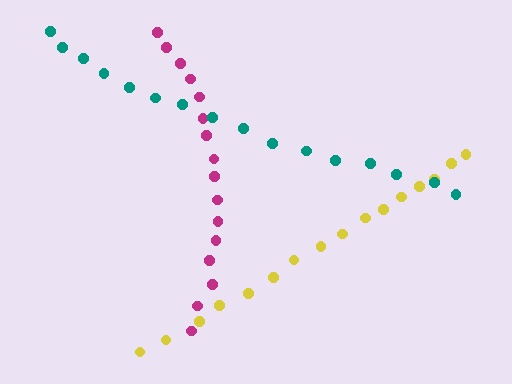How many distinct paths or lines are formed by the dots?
There are 3 distinct paths.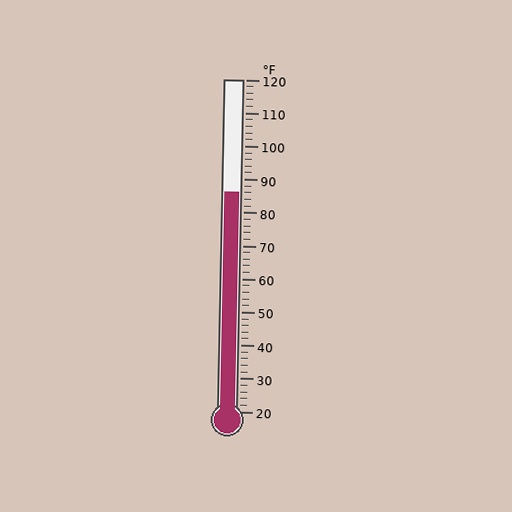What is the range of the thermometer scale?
The thermometer scale ranges from 20°F to 120°F.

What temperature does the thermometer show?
The thermometer shows approximately 86°F.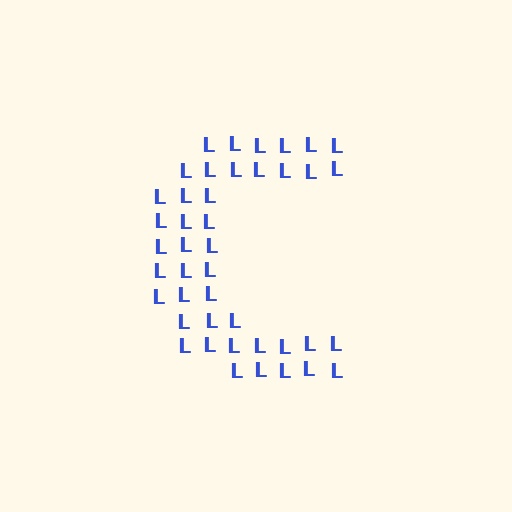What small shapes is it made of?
It is made of small letter L's.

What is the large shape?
The large shape is the letter C.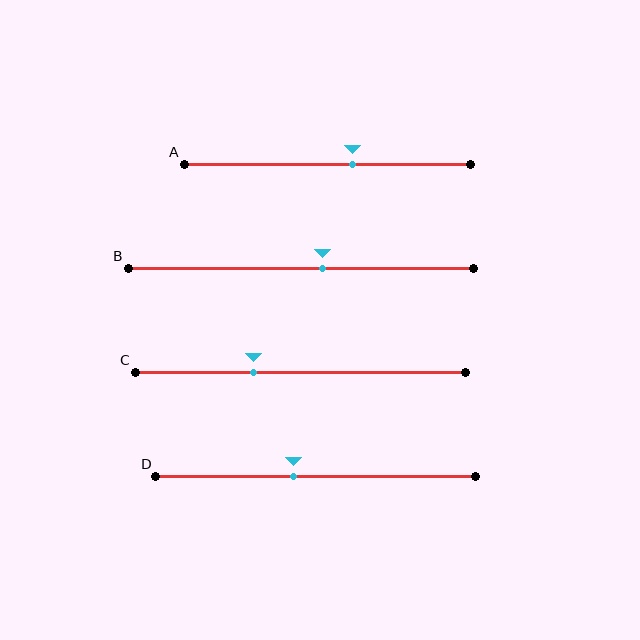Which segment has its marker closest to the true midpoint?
Segment B has its marker closest to the true midpoint.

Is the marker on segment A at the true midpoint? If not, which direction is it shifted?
No, the marker on segment A is shifted to the right by about 9% of the segment length.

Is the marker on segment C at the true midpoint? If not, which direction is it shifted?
No, the marker on segment C is shifted to the left by about 14% of the segment length.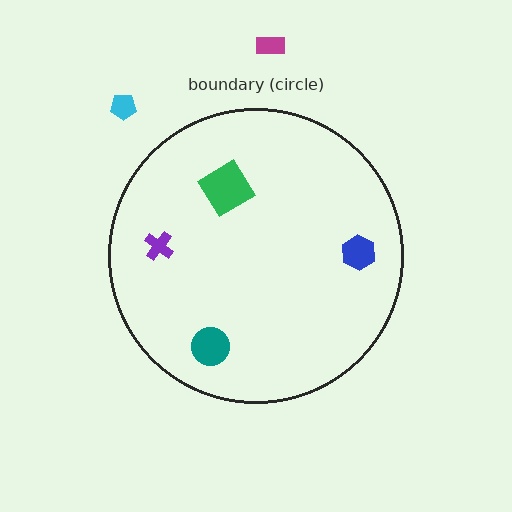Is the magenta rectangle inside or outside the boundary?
Outside.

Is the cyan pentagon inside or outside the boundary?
Outside.